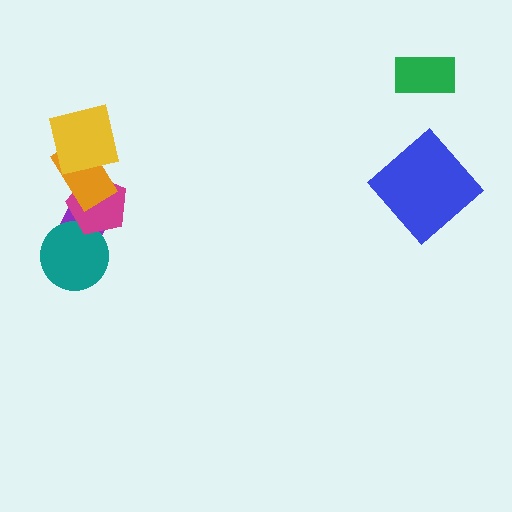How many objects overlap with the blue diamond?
0 objects overlap with the blue diamond.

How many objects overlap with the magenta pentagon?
3 objects overlap with the magenta pentagon.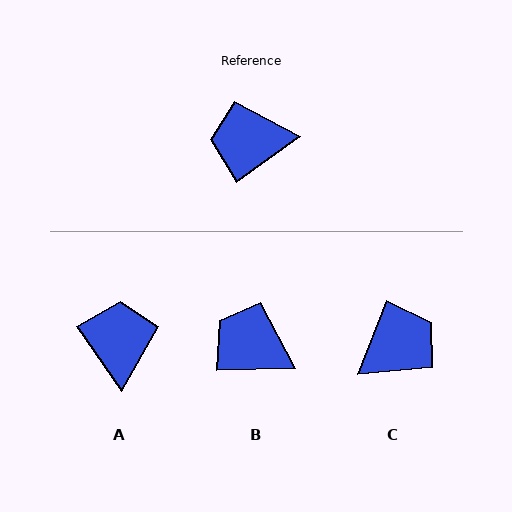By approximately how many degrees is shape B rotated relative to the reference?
Approximately 35 degrees clockwise.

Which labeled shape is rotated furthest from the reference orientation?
C, about 147 degrees away.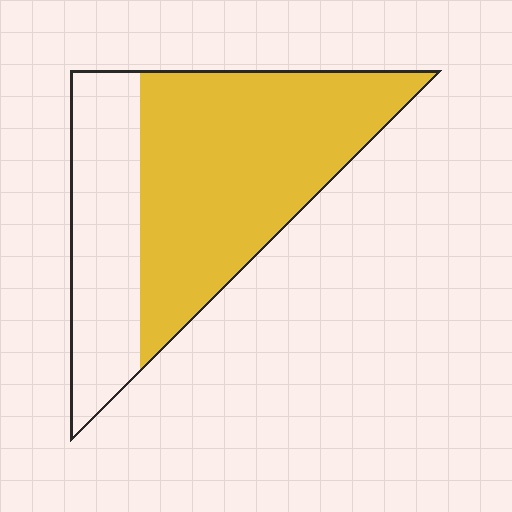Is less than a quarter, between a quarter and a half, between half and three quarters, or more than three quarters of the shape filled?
Between half and three quarters.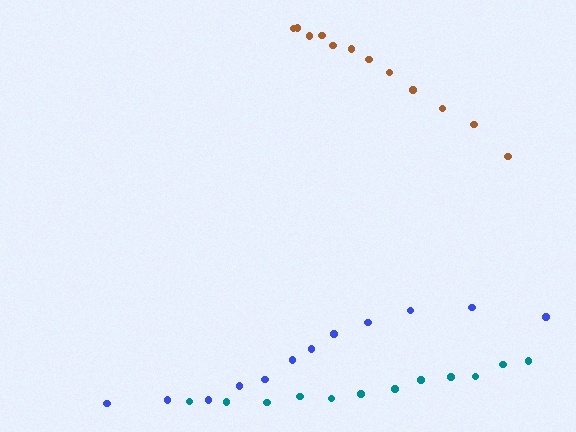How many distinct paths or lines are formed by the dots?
There are 3 distinct paths.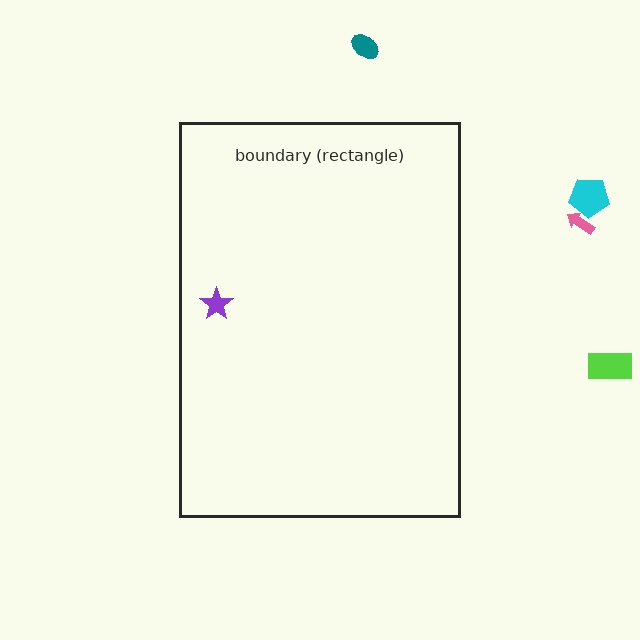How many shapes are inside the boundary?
1 inside, 4 outside.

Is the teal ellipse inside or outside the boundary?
Outside.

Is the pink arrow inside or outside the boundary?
Outside.